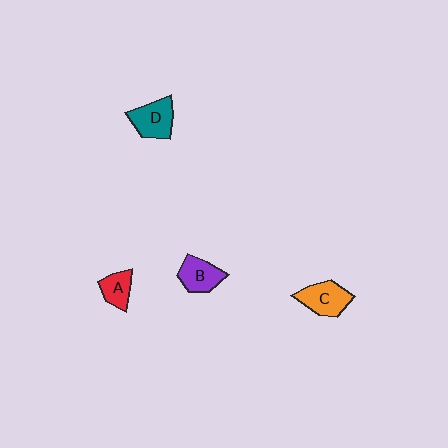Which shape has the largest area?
Shape D (teal).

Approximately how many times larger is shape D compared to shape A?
Approximately 1.5 times.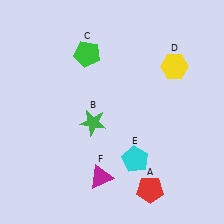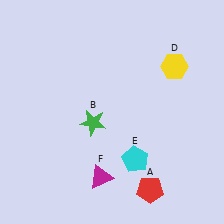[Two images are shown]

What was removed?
The green pentagon (C) was removed in Image 2.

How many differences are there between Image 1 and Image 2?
There is 1 difference between the two images.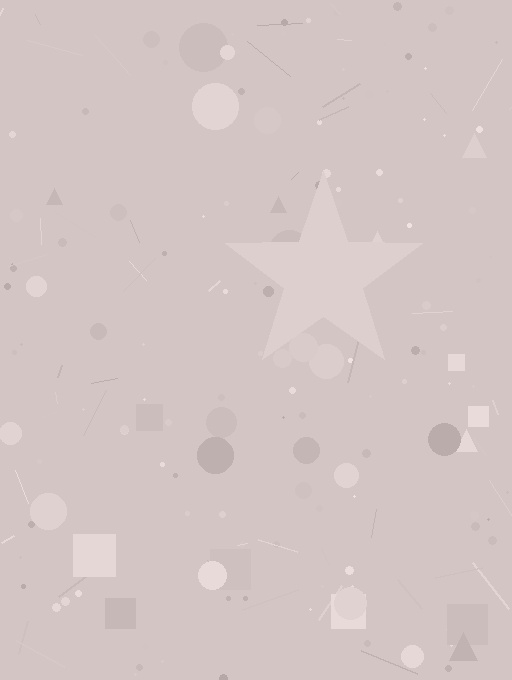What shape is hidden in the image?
A star is hidden in the image.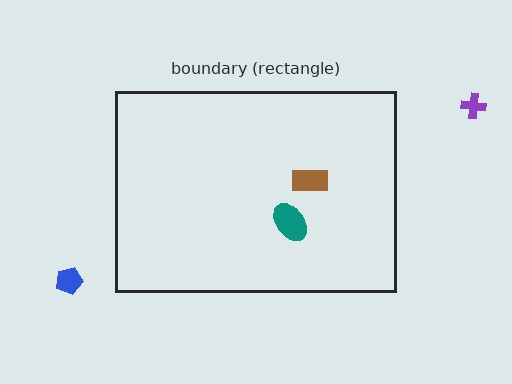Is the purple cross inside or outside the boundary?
Outside.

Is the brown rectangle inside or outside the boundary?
Inside.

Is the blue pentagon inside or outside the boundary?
Outside.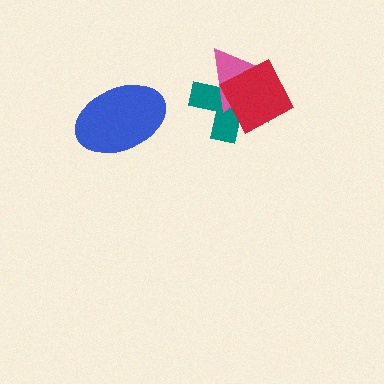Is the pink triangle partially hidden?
Yes, it is partially covered by another shape.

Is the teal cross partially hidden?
Yes, it is partially covered by another shape.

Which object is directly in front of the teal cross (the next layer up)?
The pink triangle is directly in front of the teal cross.